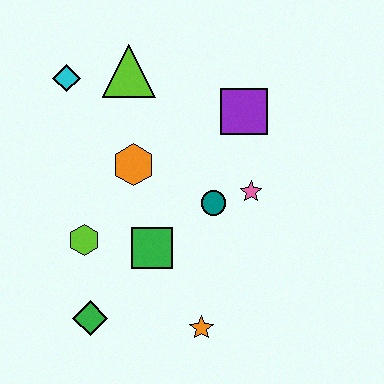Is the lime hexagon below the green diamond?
No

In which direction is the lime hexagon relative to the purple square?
The lime hexagon is to the left of the purple square.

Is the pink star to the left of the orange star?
No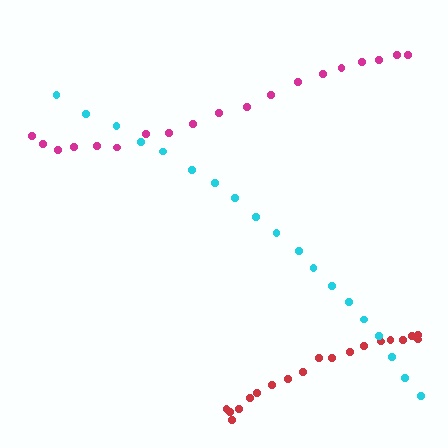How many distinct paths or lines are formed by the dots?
There are 3 distinct paths.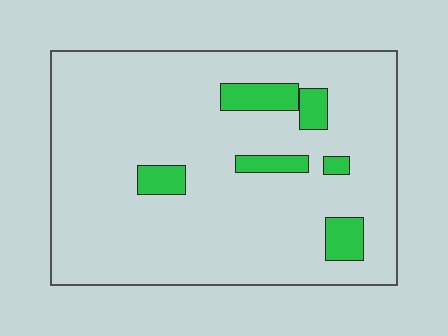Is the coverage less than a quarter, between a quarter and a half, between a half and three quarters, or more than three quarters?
Less than a quarter.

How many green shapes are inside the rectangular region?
6.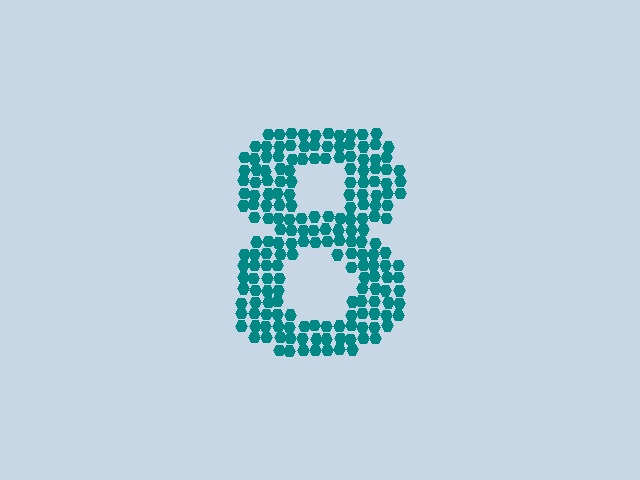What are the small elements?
The small elements are hexagons.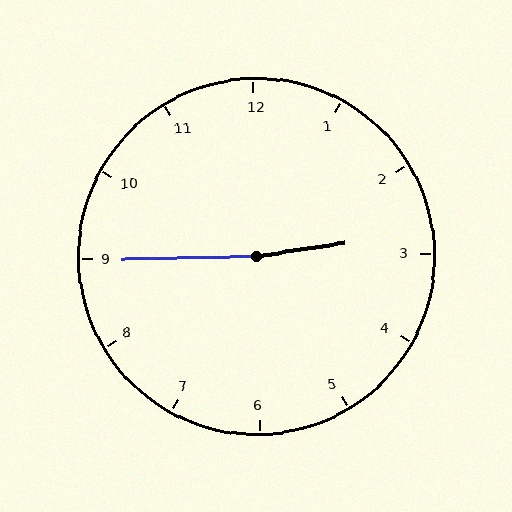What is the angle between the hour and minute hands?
Approximately 172 degrees.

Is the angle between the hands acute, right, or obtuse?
It is obtuse.